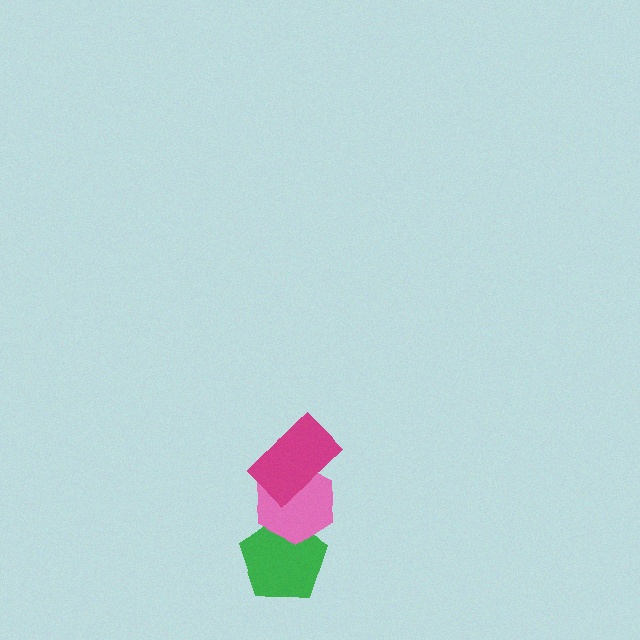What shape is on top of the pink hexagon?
The magenta rectangle is on top of the pink hexagon.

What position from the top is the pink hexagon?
The pink hexagon is 2nd from the top.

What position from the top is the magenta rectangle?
The magenta rectangle is 1st from the top.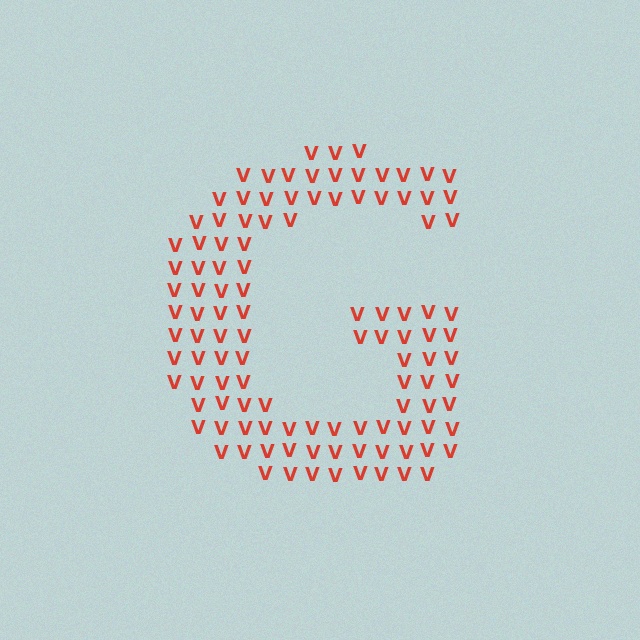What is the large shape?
The large shape is the letter G.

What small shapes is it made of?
It is made of small letter V's.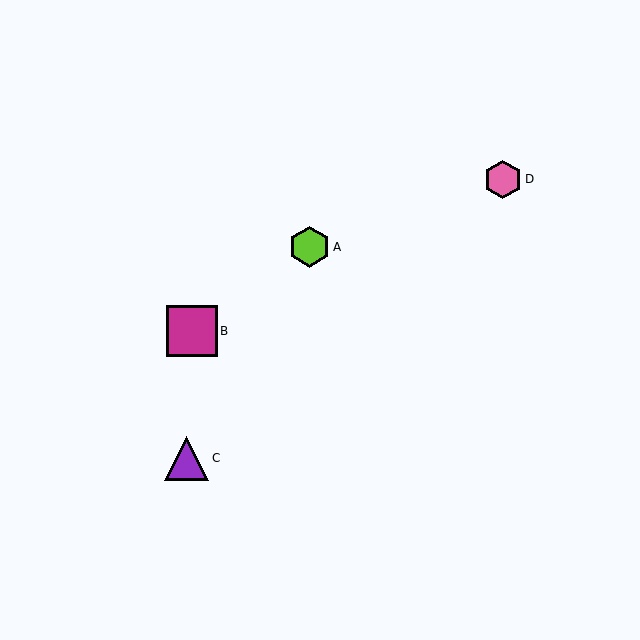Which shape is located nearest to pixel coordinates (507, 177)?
The pink hexagon (labeled D) at (503, 179) is nearest to that location.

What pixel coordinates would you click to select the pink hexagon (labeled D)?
Click at (503, 179) to select the pink hexagon D.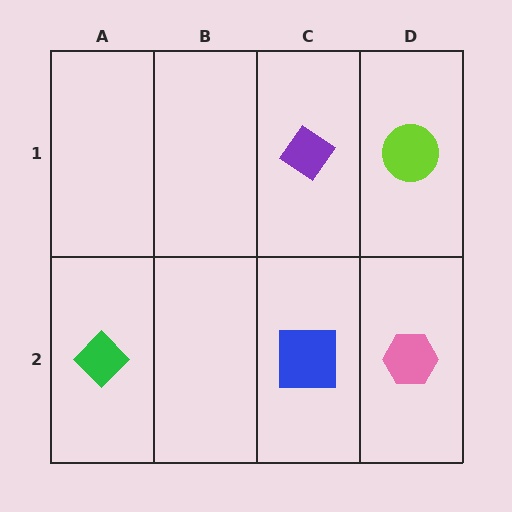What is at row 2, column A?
A green diamond.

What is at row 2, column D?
A pink hexagon.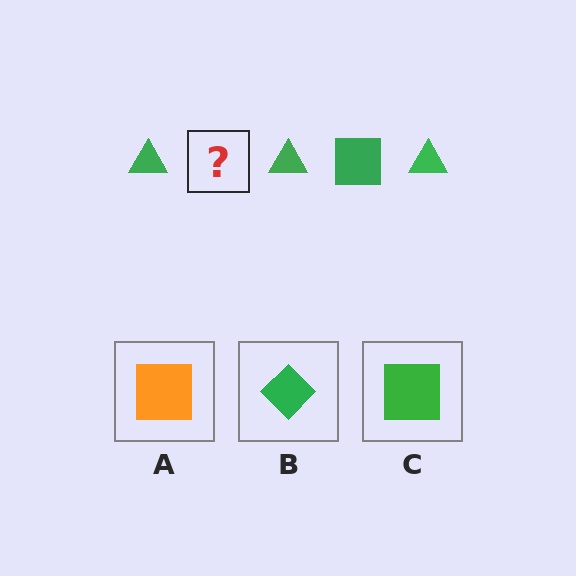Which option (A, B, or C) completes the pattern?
C.